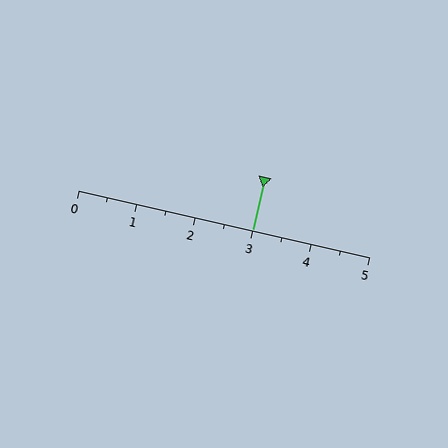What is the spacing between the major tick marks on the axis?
The major ticks are spaced 1 apart.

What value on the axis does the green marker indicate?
The marker indicates approximately 3.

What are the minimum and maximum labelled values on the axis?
The axis runs from 0 to 5.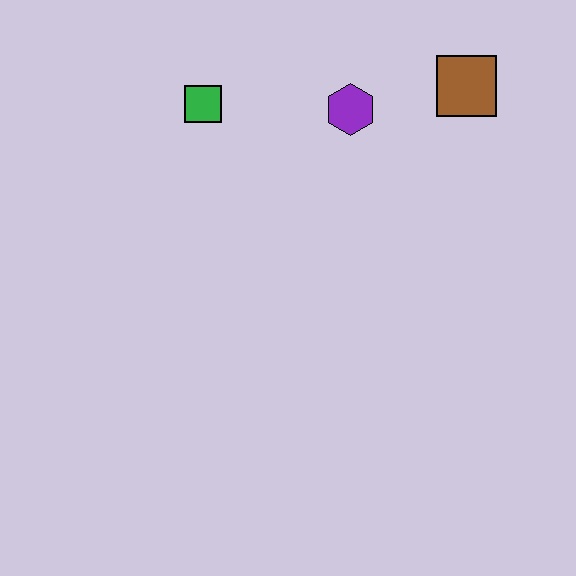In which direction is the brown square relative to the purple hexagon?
The brown square is to the right of the purple hexagon.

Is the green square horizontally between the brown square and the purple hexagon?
No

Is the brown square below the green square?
No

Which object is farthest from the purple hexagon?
The green square is farthest from the purple hexagon.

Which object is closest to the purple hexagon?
The brown square is closest to the purple hexagon.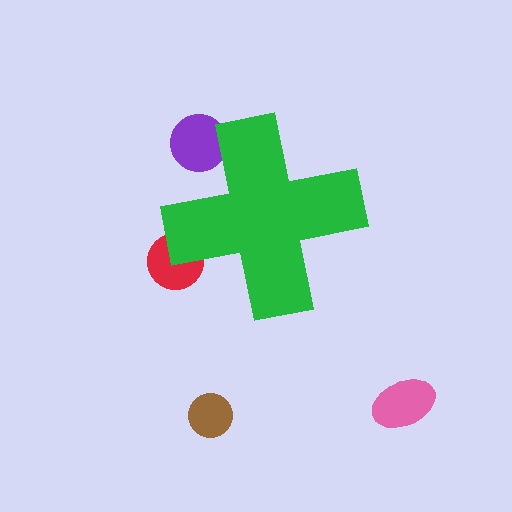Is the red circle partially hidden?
Yes, the red circle is partially hidden behind the green cross.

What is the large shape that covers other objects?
A green cross.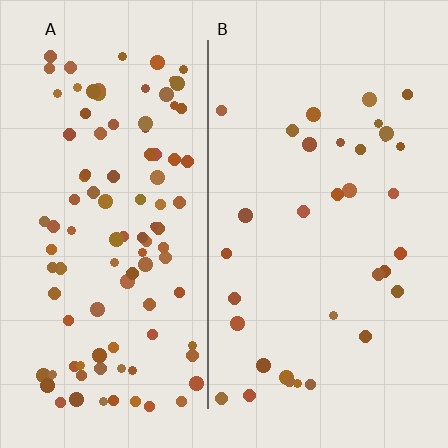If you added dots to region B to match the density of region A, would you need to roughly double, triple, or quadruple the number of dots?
Approximately triple.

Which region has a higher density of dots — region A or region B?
A (the left).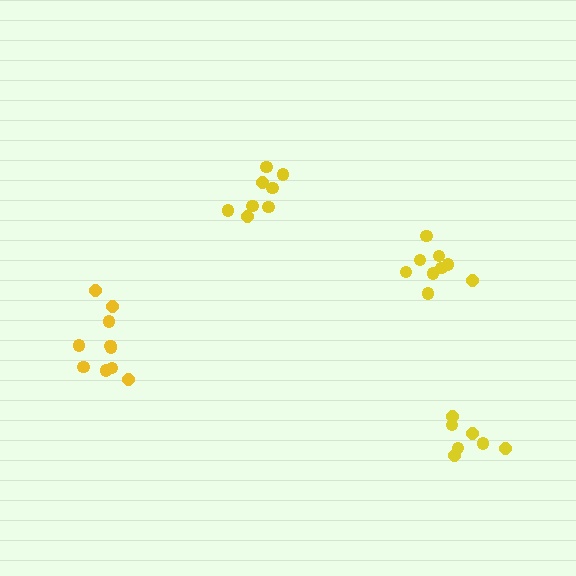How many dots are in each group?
Group 1: 7 dots, Group 2: 10 dots, Group 3: 9 dots, Group 4: 8 dots (34 total).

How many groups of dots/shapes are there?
There are 4 groups.